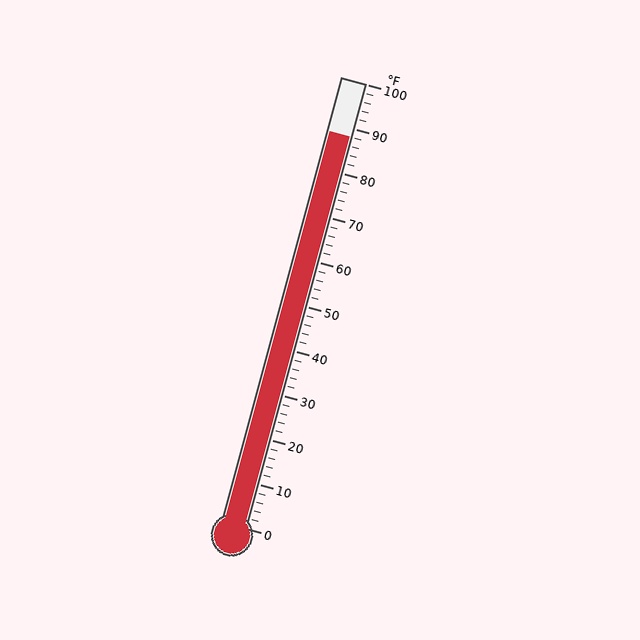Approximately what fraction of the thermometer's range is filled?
The thermometer is filled to approximately 90% of its range.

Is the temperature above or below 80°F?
The temperature is above 80°F.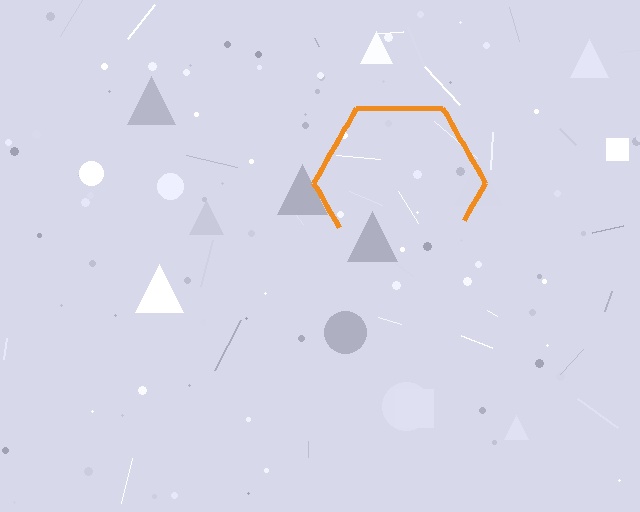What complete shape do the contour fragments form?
The contour fragments form a hexagon.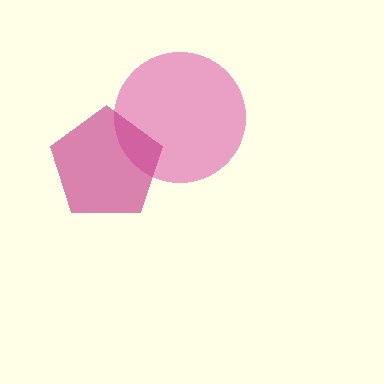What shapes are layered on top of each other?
The layered shapes are: a pink circle, a magenta pentagon.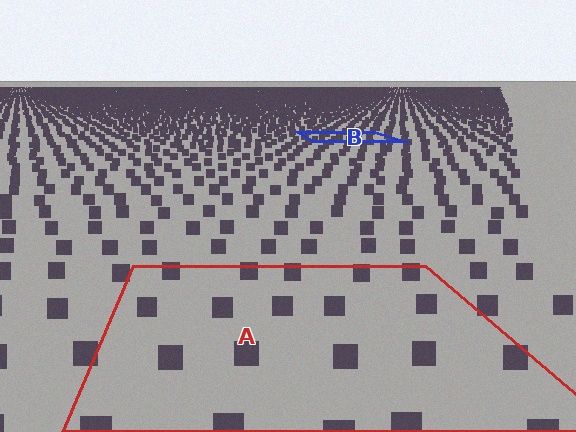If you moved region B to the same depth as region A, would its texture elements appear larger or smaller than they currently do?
They would appear larger. At a closer depth, the same texture elements are projected at a bigger on-screen size.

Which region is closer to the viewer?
Region A is closer. The texture elements there are larger and more spread out.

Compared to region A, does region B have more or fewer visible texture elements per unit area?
Region B has more texture elements per unit area — they are packed more densely because it is farther away.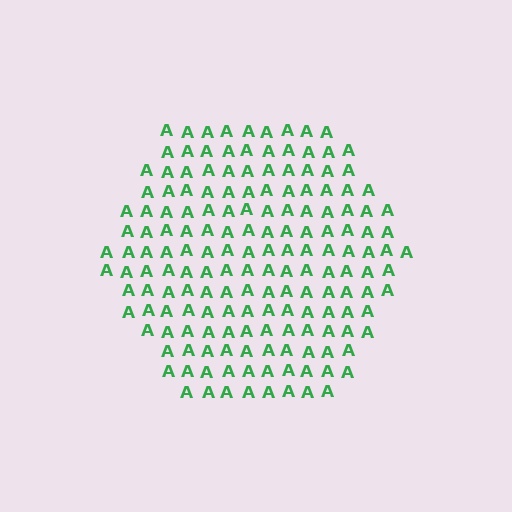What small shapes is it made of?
It is made of small letter A's.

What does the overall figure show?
The overall figure shows a hexagon.